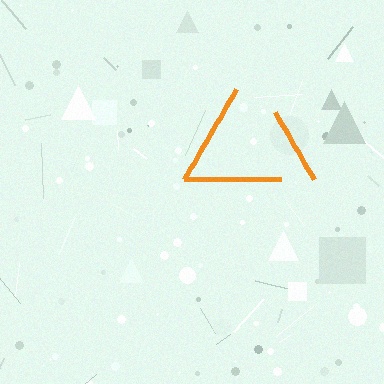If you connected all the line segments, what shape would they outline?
They would outline a triangle.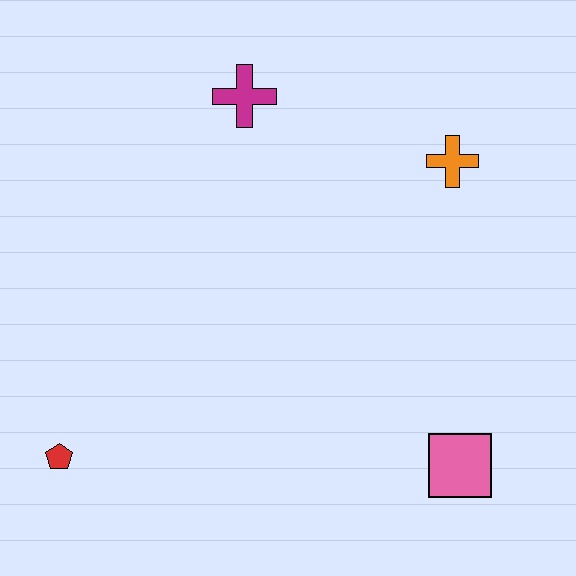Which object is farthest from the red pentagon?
The orange cross is farthest from the red pentagon.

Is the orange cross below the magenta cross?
Yes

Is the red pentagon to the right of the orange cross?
No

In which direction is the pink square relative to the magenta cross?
The pink square is below the magenta cross.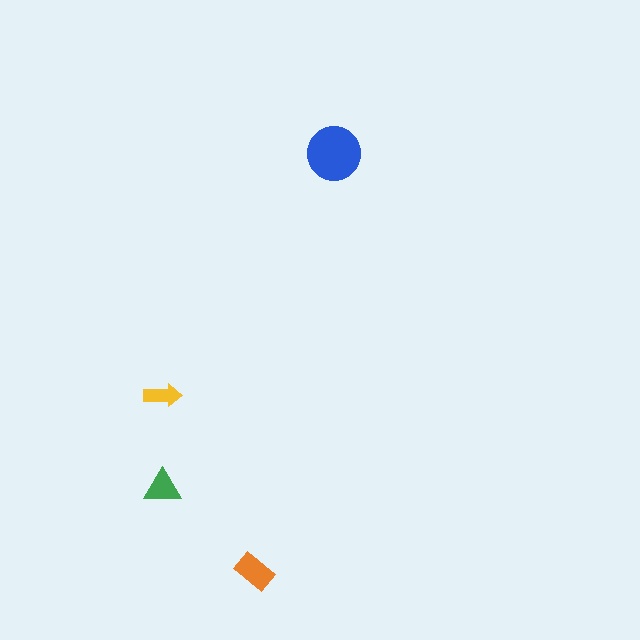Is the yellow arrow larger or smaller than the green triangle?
Smaller.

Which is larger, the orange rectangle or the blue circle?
The blue circle.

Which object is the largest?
The blue circle.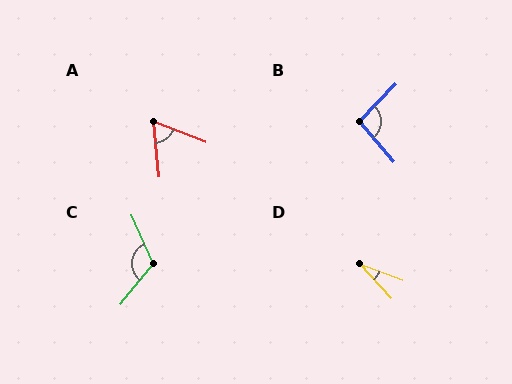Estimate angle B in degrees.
Approximately 95 degrees.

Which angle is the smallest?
D, at approximately 27 degrees.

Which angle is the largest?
C, at approximately 117 degrees.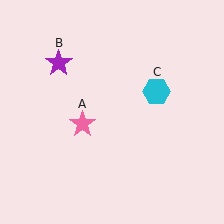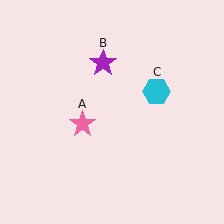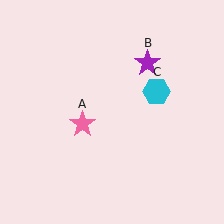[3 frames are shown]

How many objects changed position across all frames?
1 object changed position: purple star (object B).